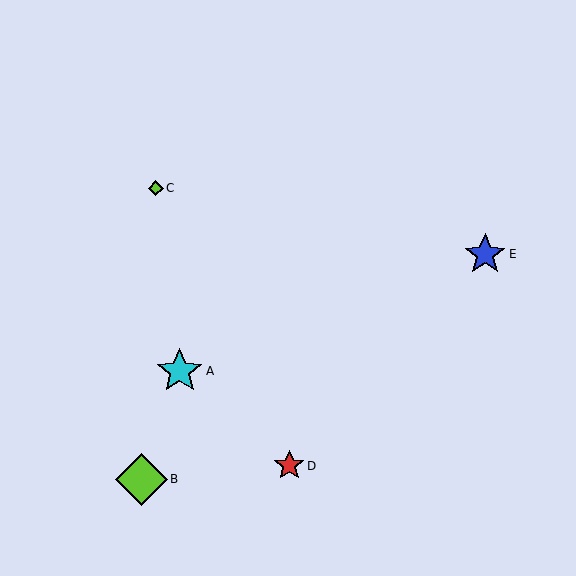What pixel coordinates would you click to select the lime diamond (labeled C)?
Click at (156, 188) to select the lime diamond C.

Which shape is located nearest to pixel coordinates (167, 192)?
The lime diamond (labeled C) at (156, 188) is nearest to that location.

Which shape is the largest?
The lime diamond (labeled B) is the largest.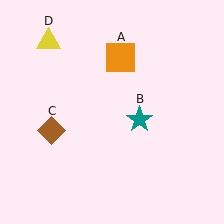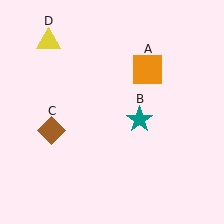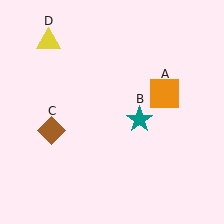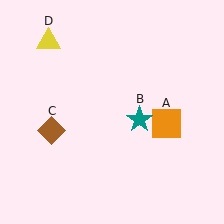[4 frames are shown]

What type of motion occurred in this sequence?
The orange square (object A) rotated clockwise around the center of the scene.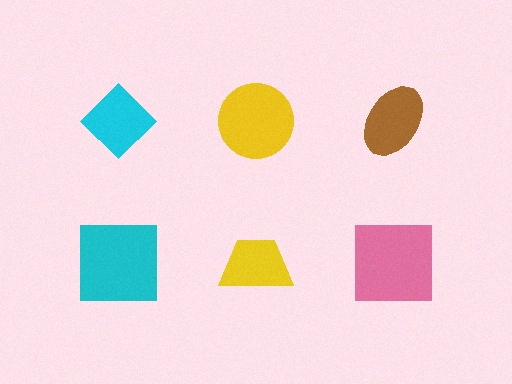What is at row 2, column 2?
A yellow trapezoid.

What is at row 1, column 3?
A brown ellipse.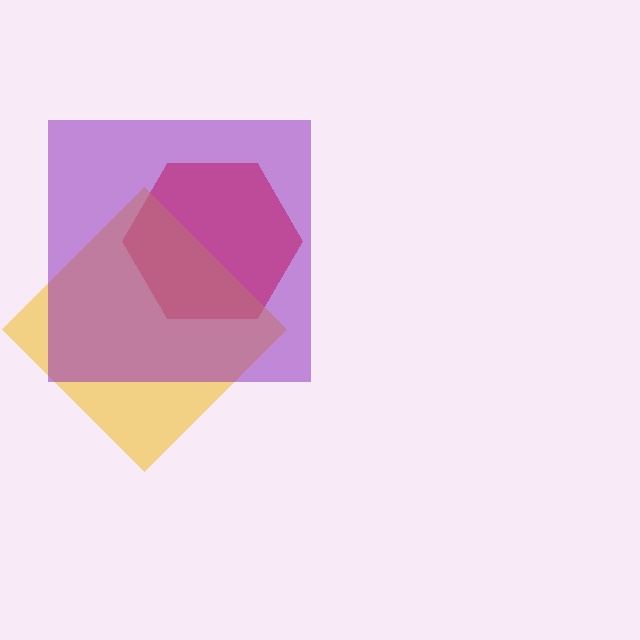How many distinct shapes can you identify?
There are 3 distinct shapes: a red hexagon, a yellow diamond, a purple square.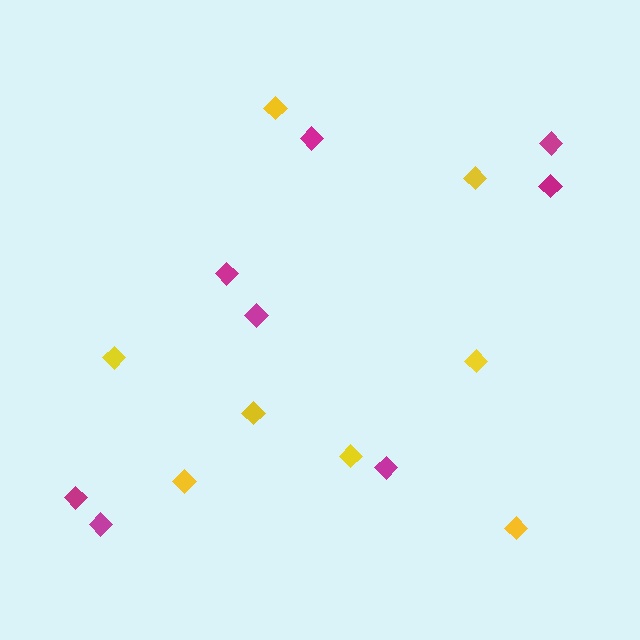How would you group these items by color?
There are 2 groups: one group of magenta diamonds (8) and one group of yellow diamonds (8).